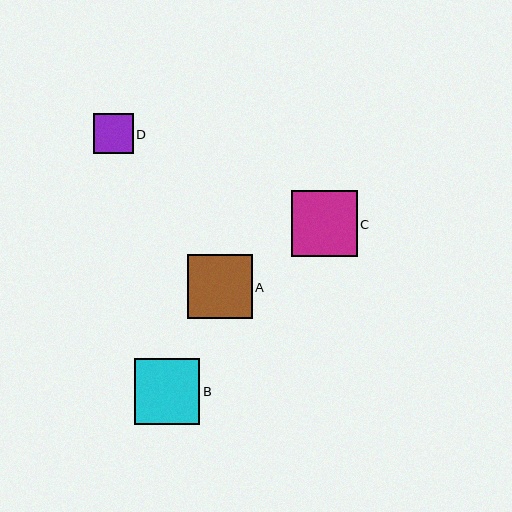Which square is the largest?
Square C is the largest with a size of approximately 66 pixels.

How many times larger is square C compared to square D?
Square C is approximately 1.7 times the size of square D.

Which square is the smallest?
Square D is the smallest with a size of approximately 40 pixels.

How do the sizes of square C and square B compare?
Square C and square B are approximately the same size.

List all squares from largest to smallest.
From largest to smallest: C, B, A, D.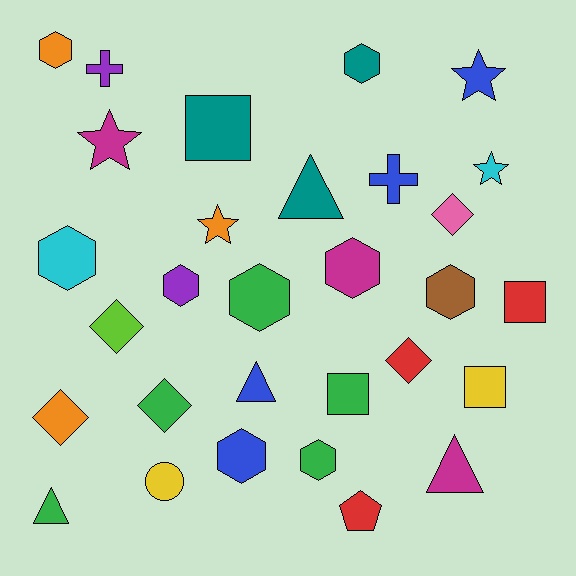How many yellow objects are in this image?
There are 2 yellow objects.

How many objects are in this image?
There are 30 objects.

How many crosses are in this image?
There are 2 crosses.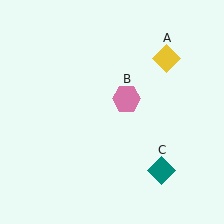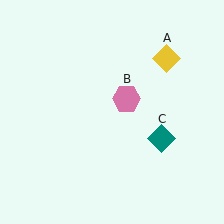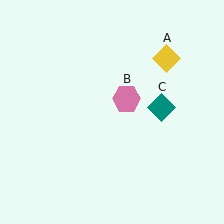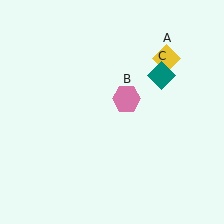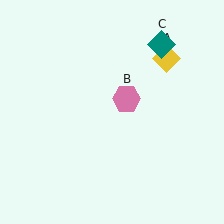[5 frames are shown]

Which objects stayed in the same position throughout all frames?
Yellow diamond (object A) and pink hexagon (object B) remained stationary.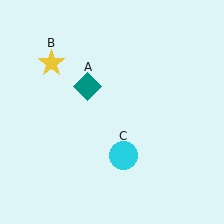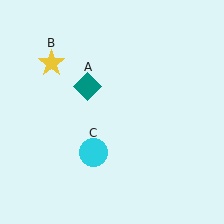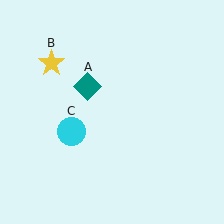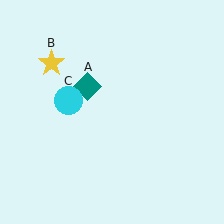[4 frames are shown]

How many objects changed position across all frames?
1 object changed position: cyan circle (object C).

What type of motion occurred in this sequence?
The cyan circle (object C) rotated clockwise around the center of the scene.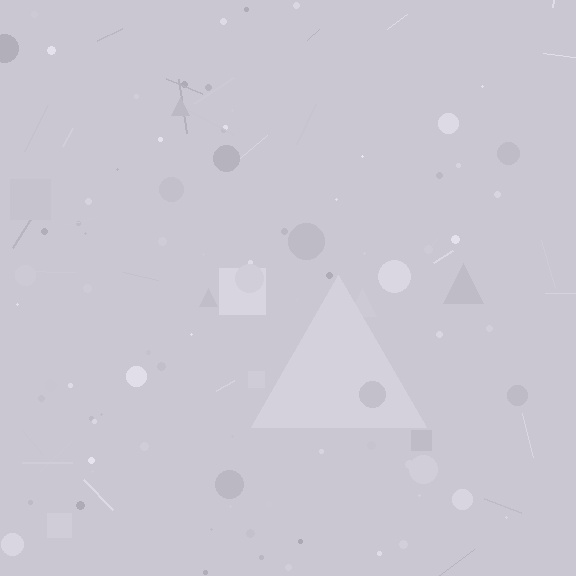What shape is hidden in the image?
A triangle is hidden in the image.